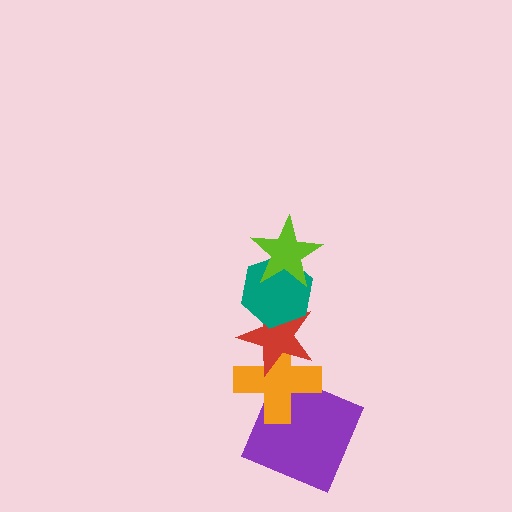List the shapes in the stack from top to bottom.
From top to bottom: the lime star, the teal hexagon, the red star, the orange cross, the purple square.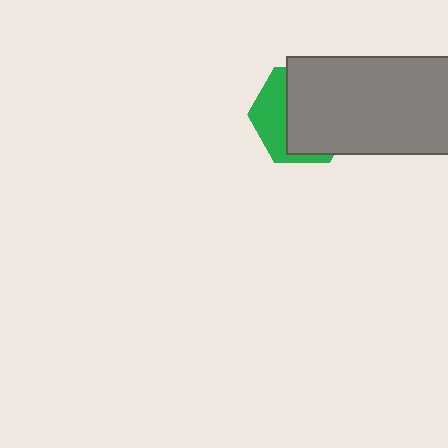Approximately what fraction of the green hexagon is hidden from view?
Roughly 65% of the green hexagon is hidden behind the gray rectangle.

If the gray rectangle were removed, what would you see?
You would see the complete green hexagon.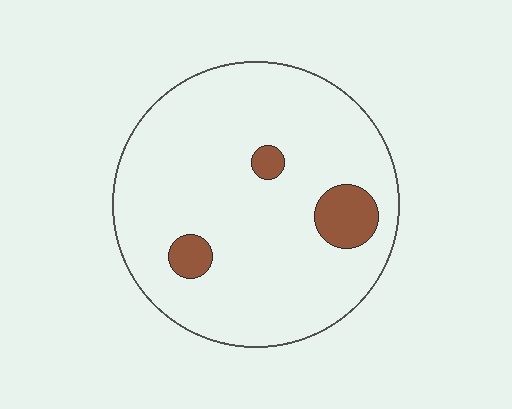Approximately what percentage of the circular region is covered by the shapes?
Approximately 10%.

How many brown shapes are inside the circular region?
3.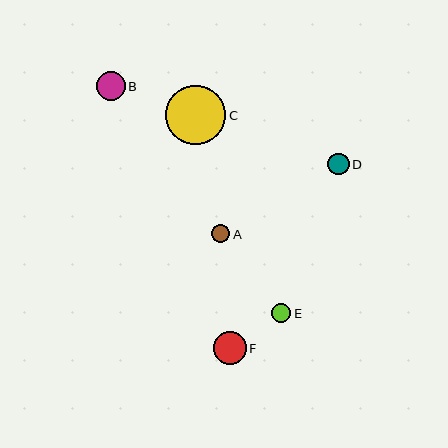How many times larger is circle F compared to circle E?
Circle F is approximately 1.7 times the size of circle E.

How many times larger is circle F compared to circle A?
Circle F is approximately 1.8 times the size of circle A.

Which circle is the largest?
Circle C is the largest with a size of approximately 60 pixels.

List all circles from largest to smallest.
From largest to smallest: C, F, B, D, E, A.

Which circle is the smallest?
Circle A is the smallest with a size of approximately 18 pixels.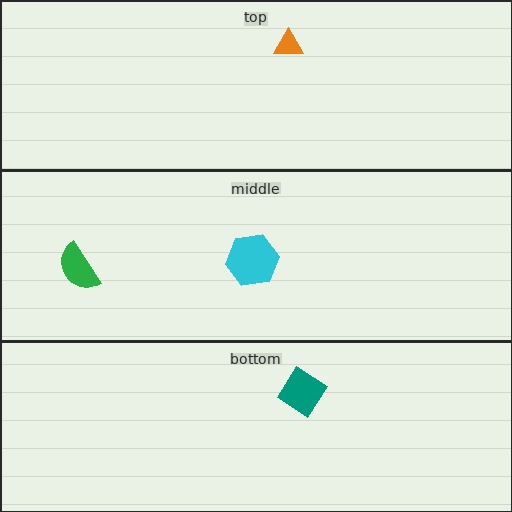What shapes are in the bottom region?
The teal diamond.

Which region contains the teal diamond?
The bottom region.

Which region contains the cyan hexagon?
The middle region.